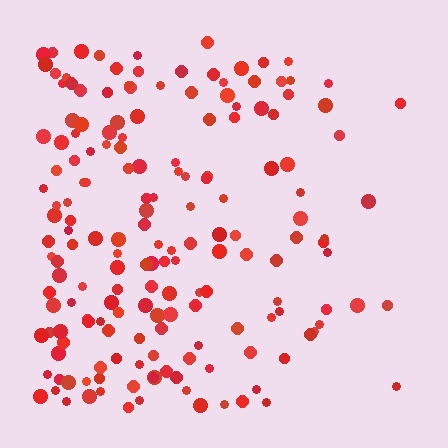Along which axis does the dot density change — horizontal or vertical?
Horizontal.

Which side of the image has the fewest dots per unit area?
The right.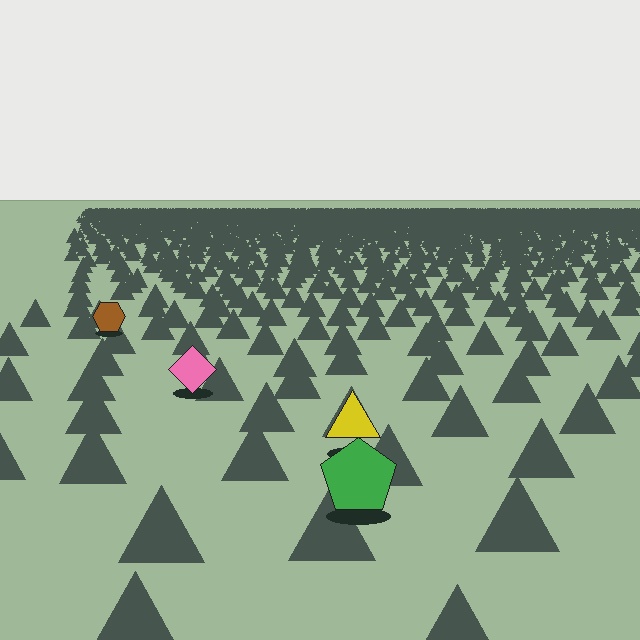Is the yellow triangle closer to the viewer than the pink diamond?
Yes. The yellow triangle is closer — you can tell from the texture gradient: the ground texture is coarser near it.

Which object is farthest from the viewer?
The brown hexagon is farthest from the viewer. It appears smaller and the ground texture around it is denser.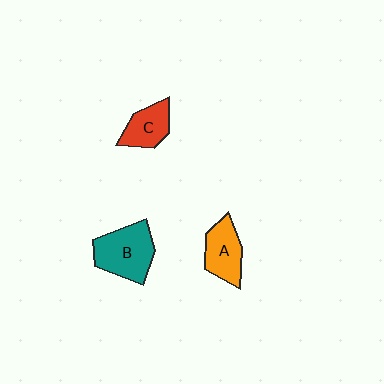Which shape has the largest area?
Shape B (teal).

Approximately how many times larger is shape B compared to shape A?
Approximately 1.4 times.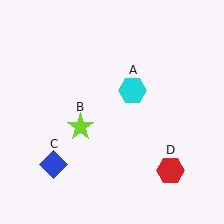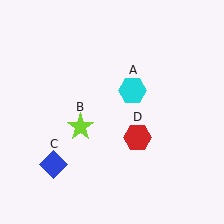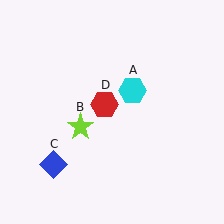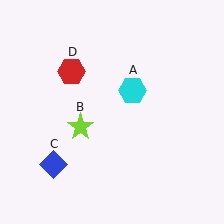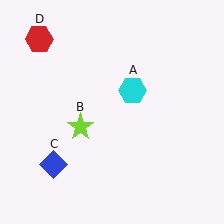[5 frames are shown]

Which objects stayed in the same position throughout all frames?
Cyan hexagon (object A) and lime star (object B) and blue diamond (object C) remained stationary.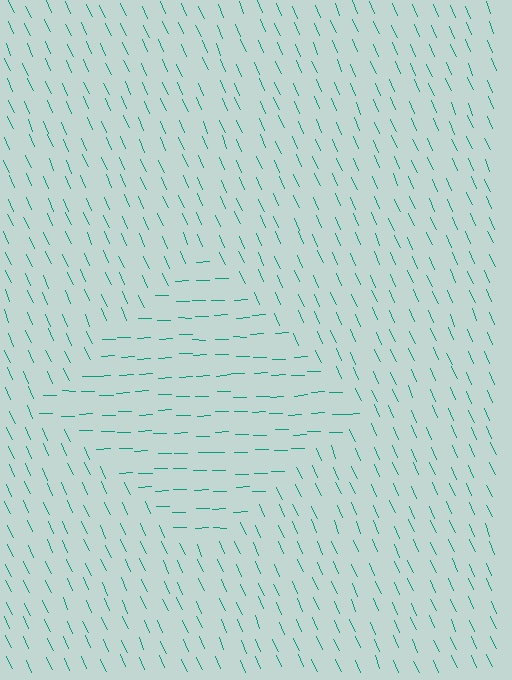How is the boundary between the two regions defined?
The boundary is defined purely by a change in line orientation (approximately 68 degrees difference). All lines are the same color and thickness.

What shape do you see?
I see a diamond.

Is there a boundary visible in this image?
Yes, there is a texture boundary formed by a change in line orientation.